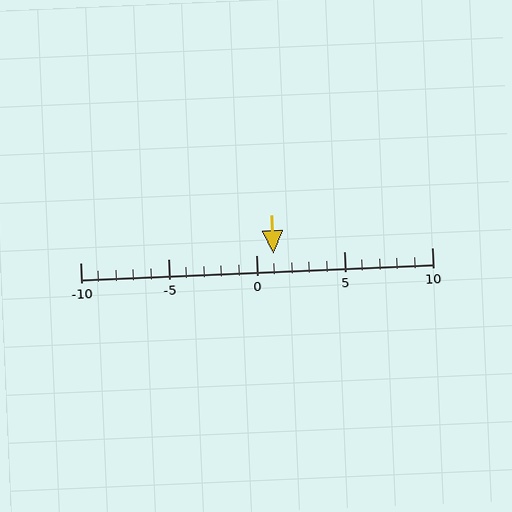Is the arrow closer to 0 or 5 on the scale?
The arrow is closer to 0.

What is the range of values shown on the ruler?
The ruler shows values from -10 to 10.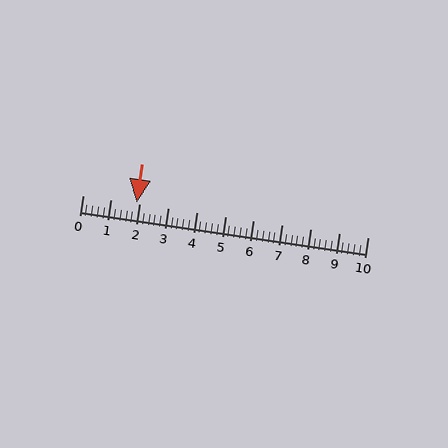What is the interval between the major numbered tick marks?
The major tick marks are spaced 1 units apart.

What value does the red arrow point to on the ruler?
The red arrow points to approximately 1.9.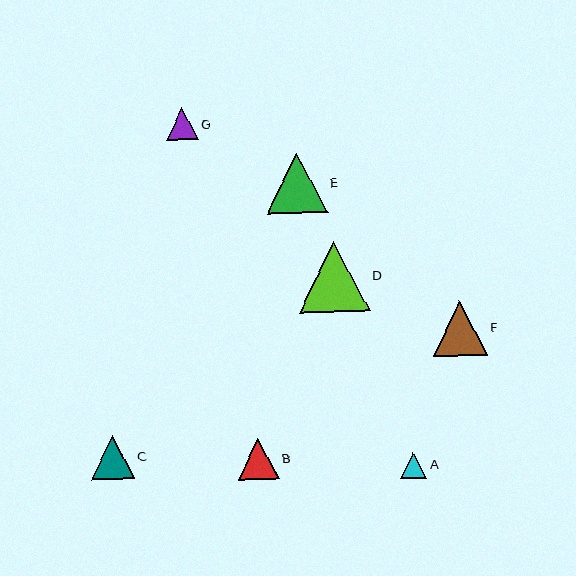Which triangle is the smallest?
Triangle A is the smallest with a size of approximately 26 pixels.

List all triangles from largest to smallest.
From largest to smallest: D, E, F, C, B, G, A.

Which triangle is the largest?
Triangle D is the largest with a size of approximately 70 pixels.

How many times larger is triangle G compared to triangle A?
Triangle G is approximately 1.2 times the size of triangle A.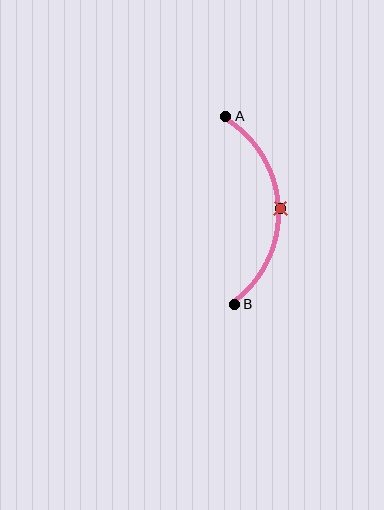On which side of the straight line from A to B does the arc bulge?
The arc bulges to the right of the straight line connecting A and B.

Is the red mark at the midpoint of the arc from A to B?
Yes. The red mark lies on the arc at equal arc-length from both A and B — it is the arc midpoint.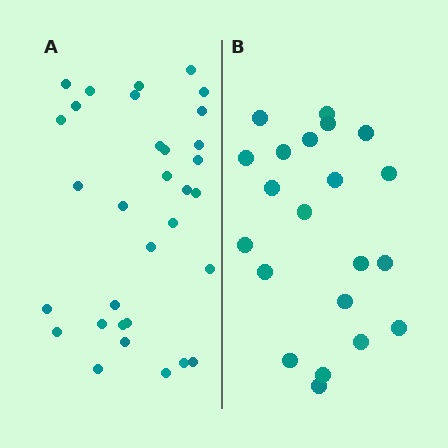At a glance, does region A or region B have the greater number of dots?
Region A (the left region) has more dots.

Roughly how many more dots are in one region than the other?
Region A has roughly 12 or so more dots than region B.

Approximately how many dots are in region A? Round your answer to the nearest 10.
About 30 dots. (The exact count is 32, which rounds to 30.)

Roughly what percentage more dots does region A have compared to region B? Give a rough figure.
About 50% more.